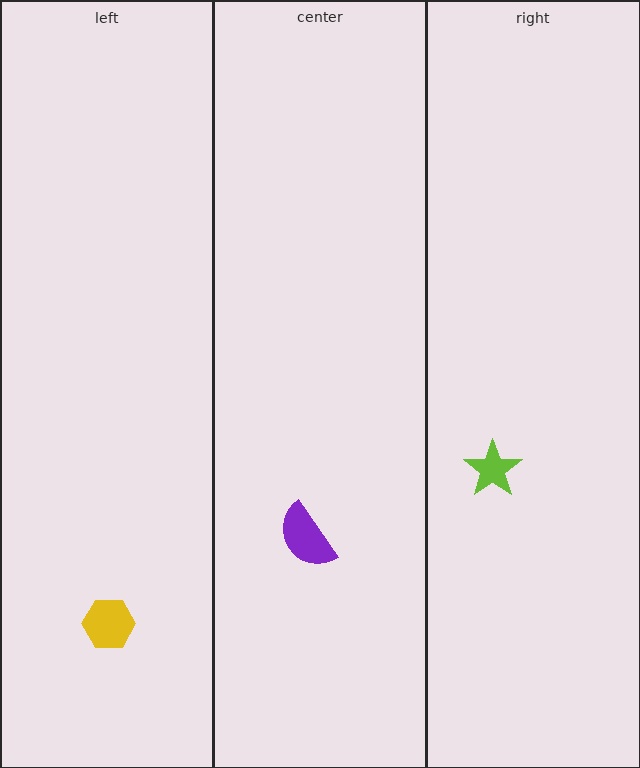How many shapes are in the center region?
1.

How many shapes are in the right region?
1.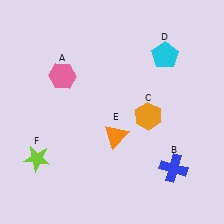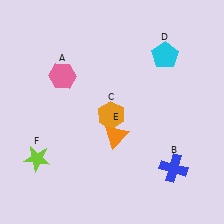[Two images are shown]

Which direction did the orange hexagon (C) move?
The orange hexagon (C) moved left.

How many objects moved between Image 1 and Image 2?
1 object moved between the two images.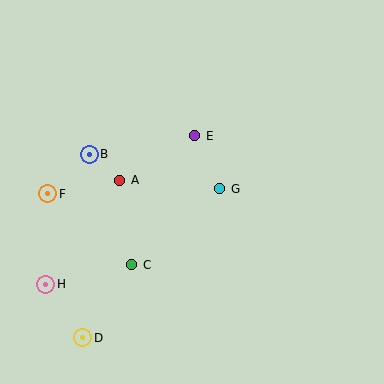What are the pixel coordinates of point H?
Point H is at (46, 284).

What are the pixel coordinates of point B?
Point B is at (89, 154).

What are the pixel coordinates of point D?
Point D is at (83, 338).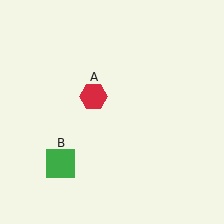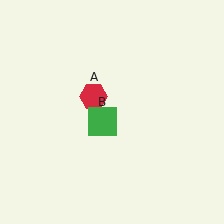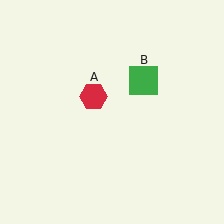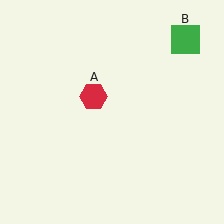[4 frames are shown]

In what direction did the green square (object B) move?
The green square (object B) moved up and to the right.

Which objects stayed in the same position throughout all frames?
Red hexagon (object A) remained stationary.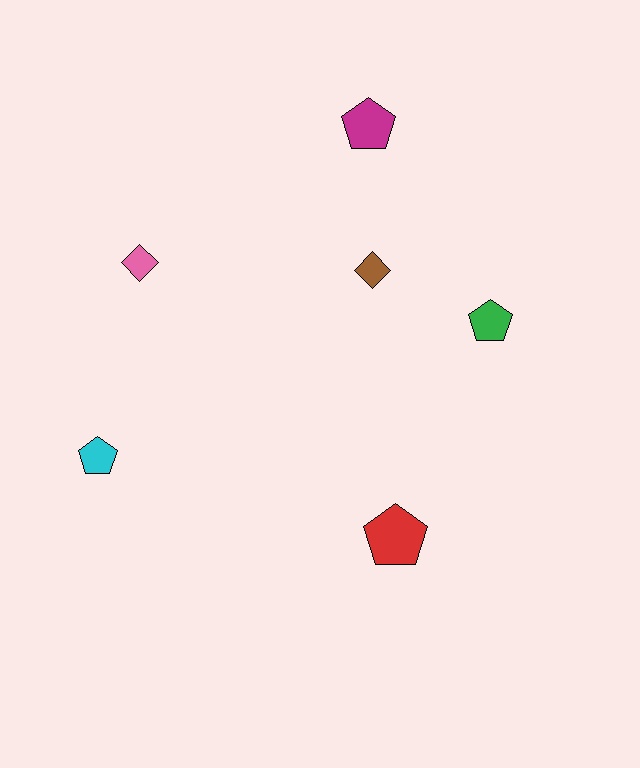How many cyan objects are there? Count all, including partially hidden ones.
There is 1 cyan object.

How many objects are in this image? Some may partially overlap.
There are 6 objects.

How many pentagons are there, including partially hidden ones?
There are 4 pentagons.